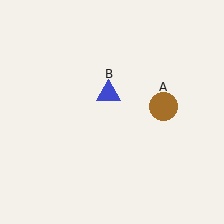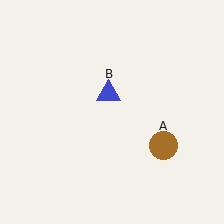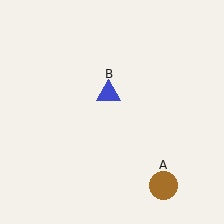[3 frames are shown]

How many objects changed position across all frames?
1 object changed position: brown circle (object A).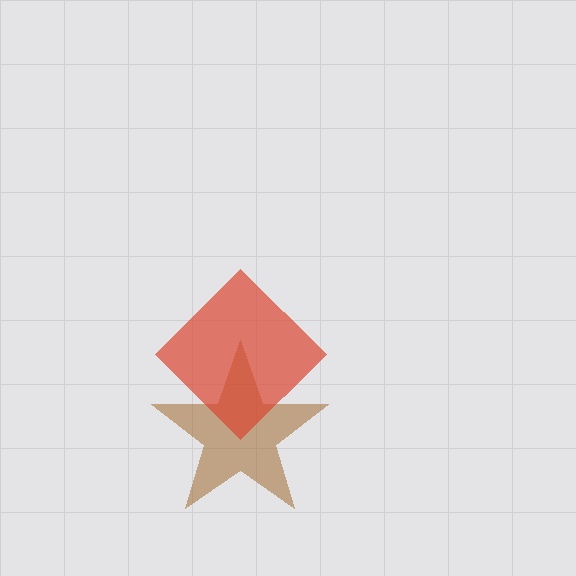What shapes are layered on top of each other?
The layered shapes are: a brown star, a red diamond.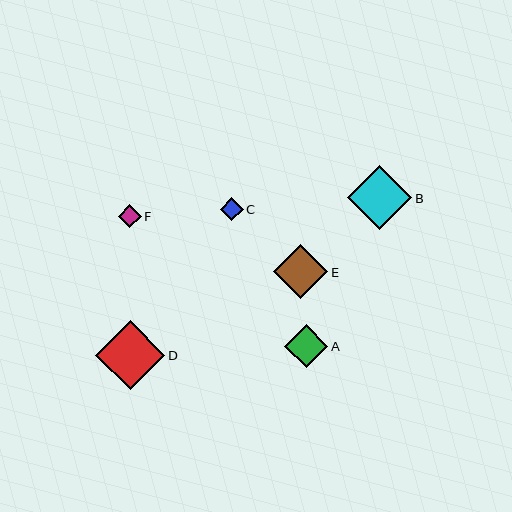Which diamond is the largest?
Diamond D is the largest with a size of approximately 70 pixels.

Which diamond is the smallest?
Diamond F is the smallest with a size of approximately 23 pixels.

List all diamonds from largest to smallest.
From largest to smallest: D, B, E, A, C, F.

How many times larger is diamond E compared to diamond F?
Diamond E is approximately 2.4 times the size of diamond F.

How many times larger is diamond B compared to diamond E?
Diamond B is approximately 1.2 times the size of diamond E.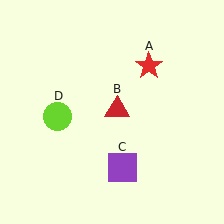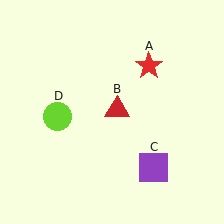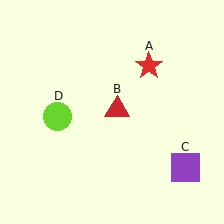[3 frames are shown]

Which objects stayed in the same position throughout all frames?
Red star (object A) and red triangle (object B) and lime circle (object D) remained stationary.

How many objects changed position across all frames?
1 object changed position: purple square (object C).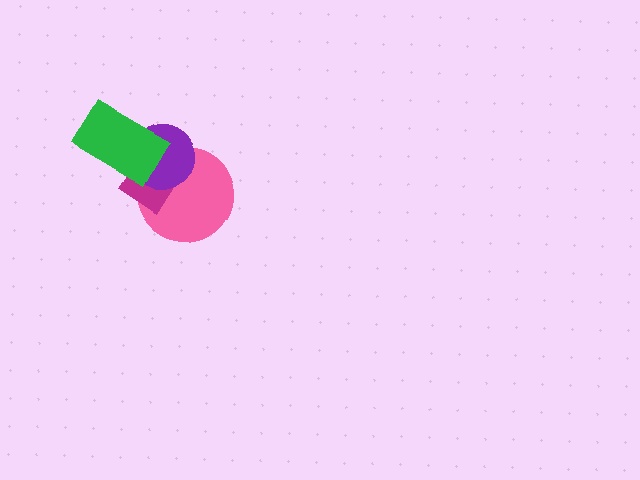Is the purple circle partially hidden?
Yes, it is partially covered by another shape.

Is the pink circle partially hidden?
Yes, it is partially covered by another shape.